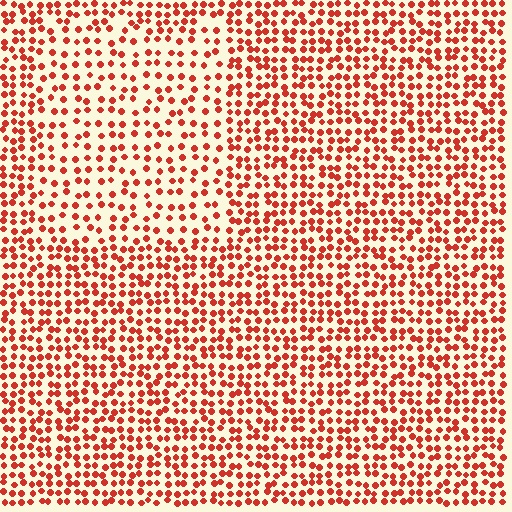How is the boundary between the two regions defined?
The boundary is defined by a change in element density (approximately 1.7x ratio). All elements are the same color, size, and shape.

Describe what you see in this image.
The image contains small red elements arranged at two different densities. A rectangle-shaped region is visible where the elements are less densely packed than the surrounding area.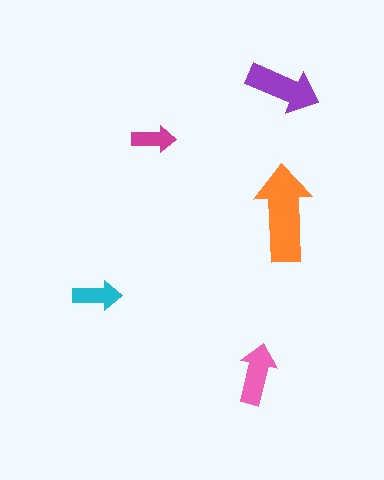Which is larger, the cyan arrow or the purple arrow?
The purple one.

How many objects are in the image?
There are 5 objects in the image.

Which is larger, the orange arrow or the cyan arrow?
The orange one.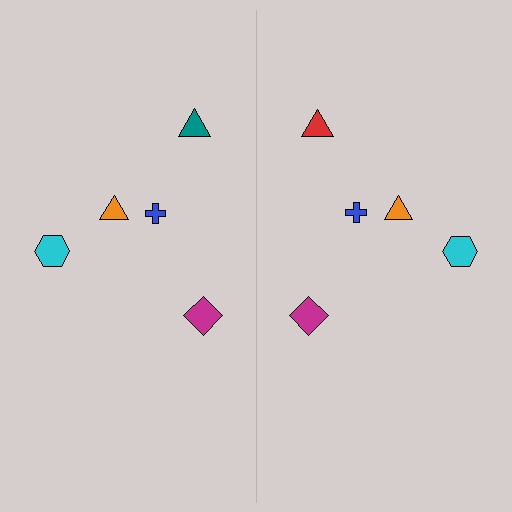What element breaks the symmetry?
The red triangle on the right side breaks the symmetry — its mirror counterpart is teal.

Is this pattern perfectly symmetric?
No, the pattern is not perfectly symmetric. The red triangle on the right side breaks the symmetry — its mirror counterpart is teal.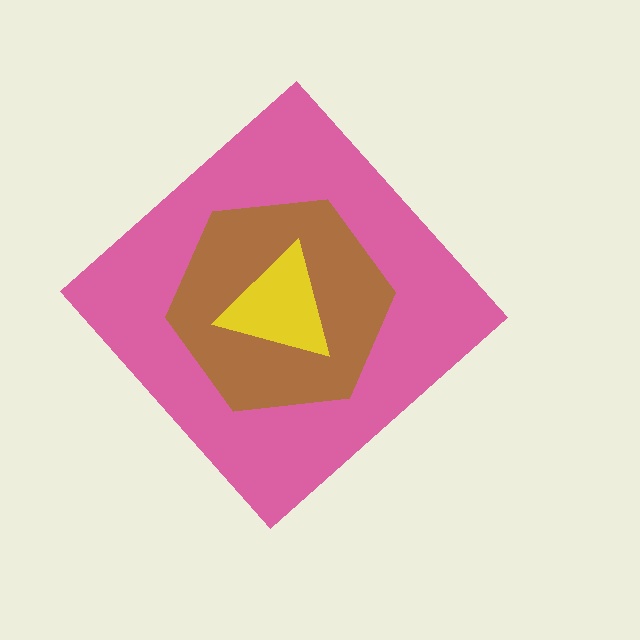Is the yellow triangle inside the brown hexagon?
Yes.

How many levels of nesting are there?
3.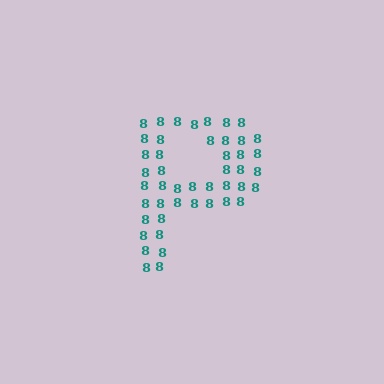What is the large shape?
The large shape is the letter P.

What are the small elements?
The small elements are digit 8's.